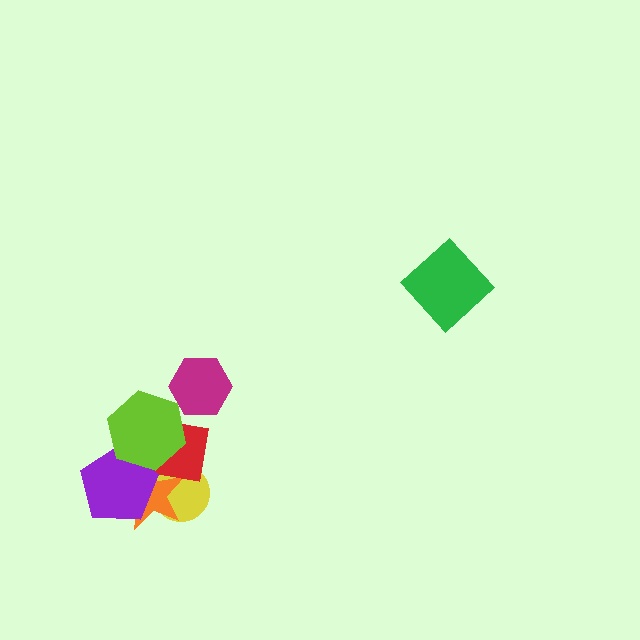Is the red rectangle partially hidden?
Yes, it is partially covered by another shape.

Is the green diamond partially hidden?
No, no other shape covers it.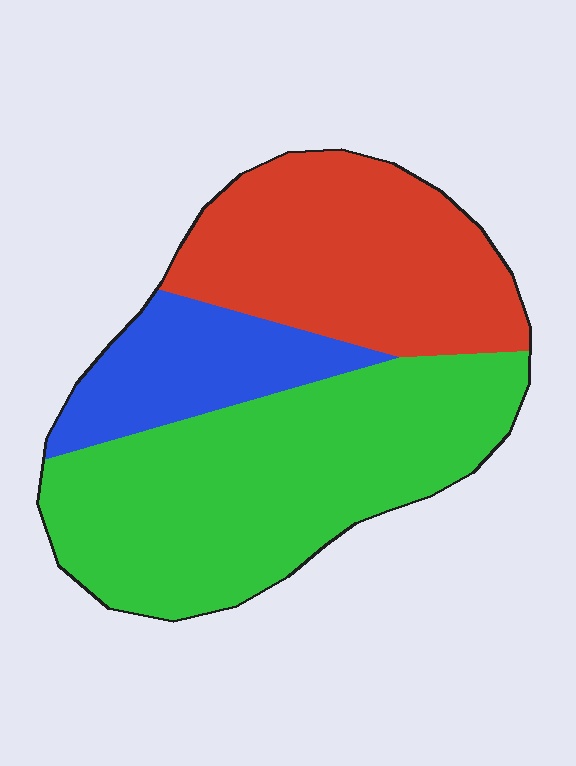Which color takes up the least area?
Blue, at roughly 15%.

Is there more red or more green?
Green.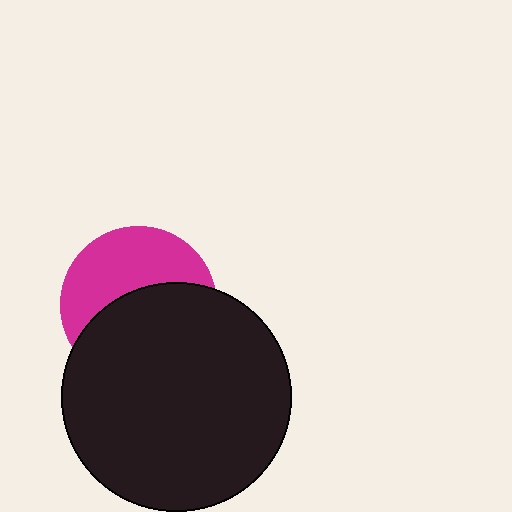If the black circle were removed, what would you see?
You would see the complete magenta circle.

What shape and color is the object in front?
The object in front is a black circle.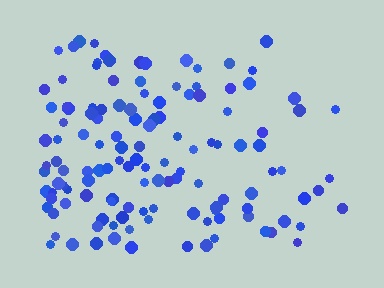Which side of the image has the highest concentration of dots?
The left.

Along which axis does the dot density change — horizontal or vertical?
Horizontal.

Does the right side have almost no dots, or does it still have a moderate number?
Still a moderate number, just noticeably fewer than the left.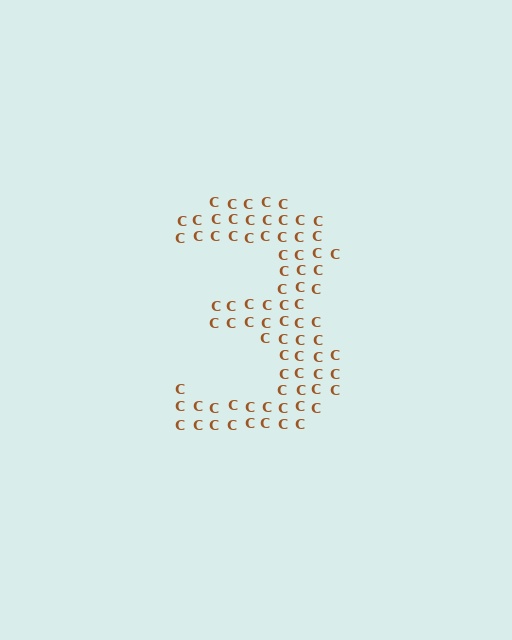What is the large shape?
The large shape is the digit 3.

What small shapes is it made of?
It is made of small letter C's.